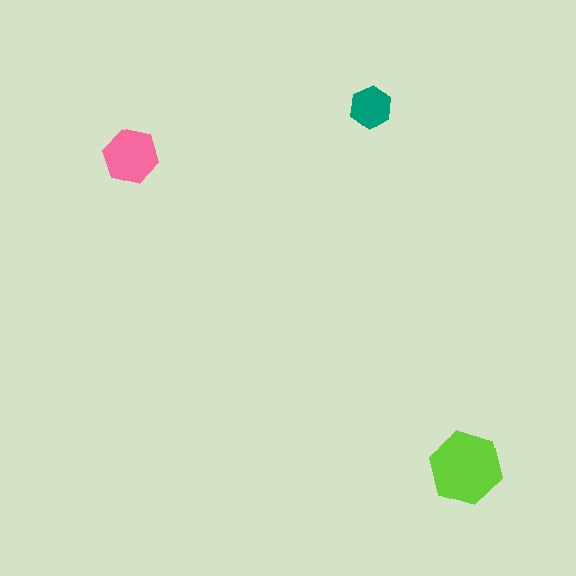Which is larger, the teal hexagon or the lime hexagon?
The lime one.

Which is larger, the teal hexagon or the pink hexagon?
The pink one.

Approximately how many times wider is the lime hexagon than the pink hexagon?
About 1.5 times wider.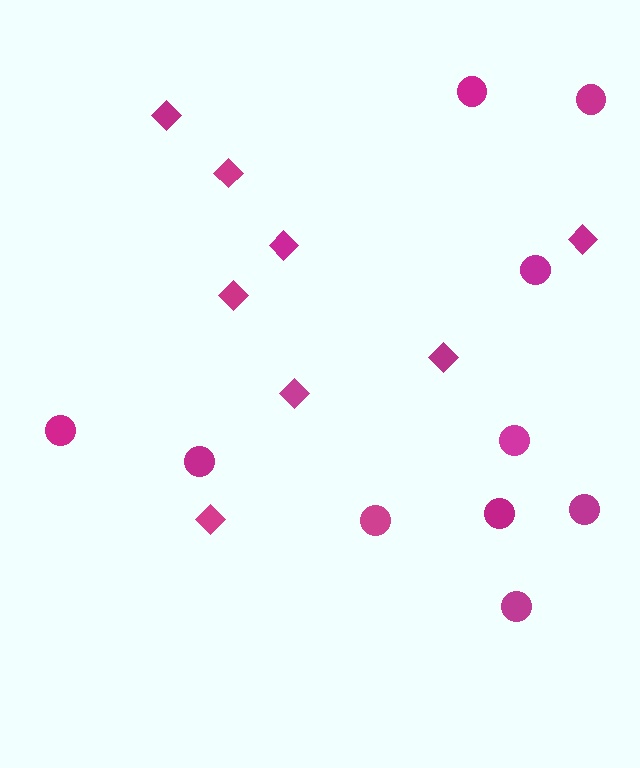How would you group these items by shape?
There are 2 groups: one group of circles (10) and one group of diamonds (8).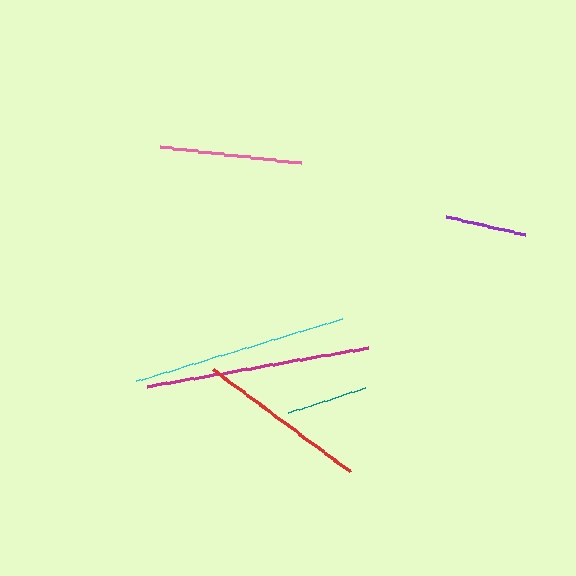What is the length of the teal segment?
The teal segment is approximately 81 pixels long.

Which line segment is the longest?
The magenta line is the longest at approximately 224 pixels.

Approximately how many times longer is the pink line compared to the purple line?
The pink line is approximately 1.7 times the length of the purple line.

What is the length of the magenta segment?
The magenta segment is approximately 224 pixels long.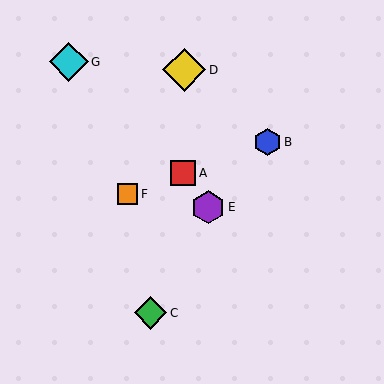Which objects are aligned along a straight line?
Objects A, B, F are aligned along a straight line.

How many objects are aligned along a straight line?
3 objects (A, B, F) are aligned along a straight line.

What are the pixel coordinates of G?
Object G is at (69, 62).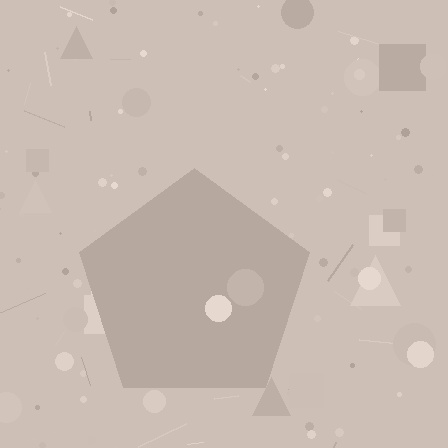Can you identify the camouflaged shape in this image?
The camouflaged shape is a pentagon.